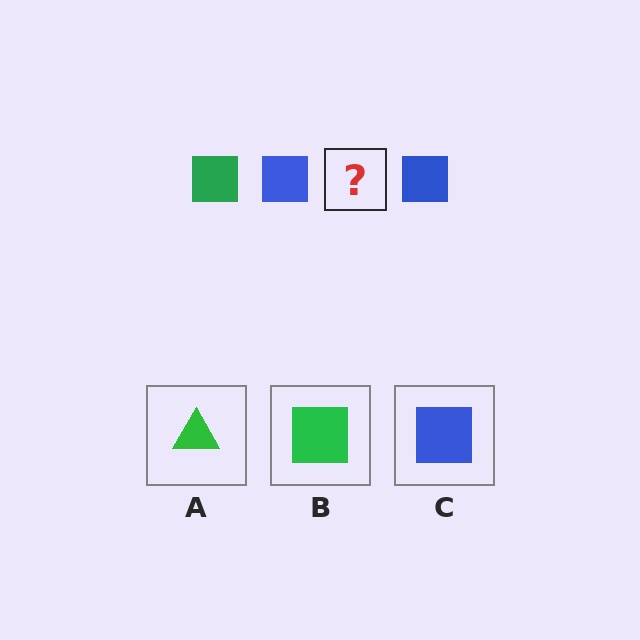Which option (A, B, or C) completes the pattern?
B.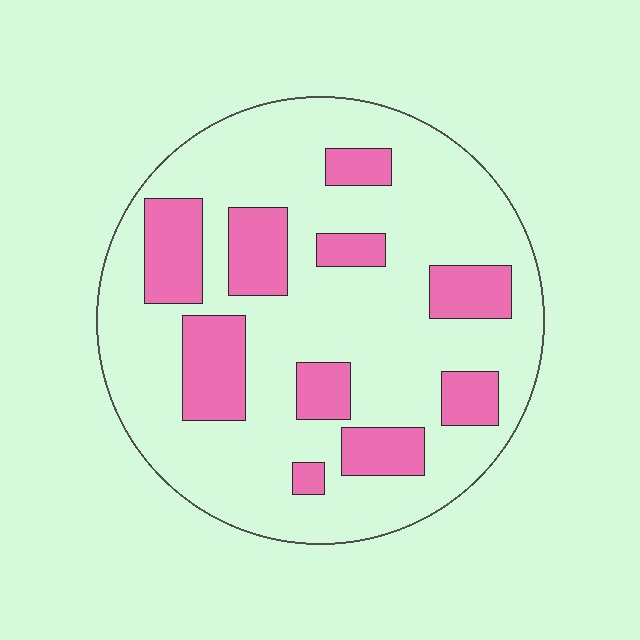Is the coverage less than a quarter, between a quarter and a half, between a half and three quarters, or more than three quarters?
Less than a quarter.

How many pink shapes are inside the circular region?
10.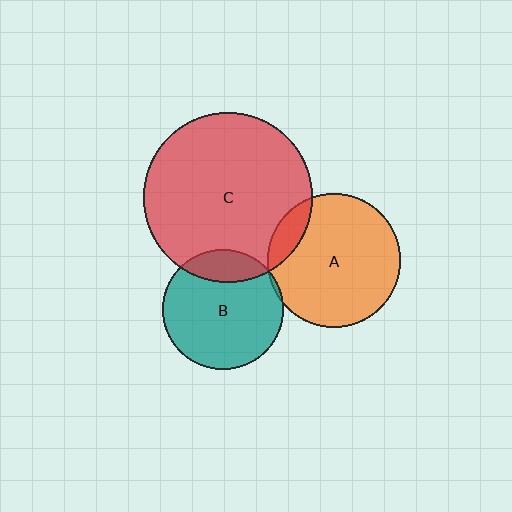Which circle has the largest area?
Circle C (red).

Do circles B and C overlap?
Yes.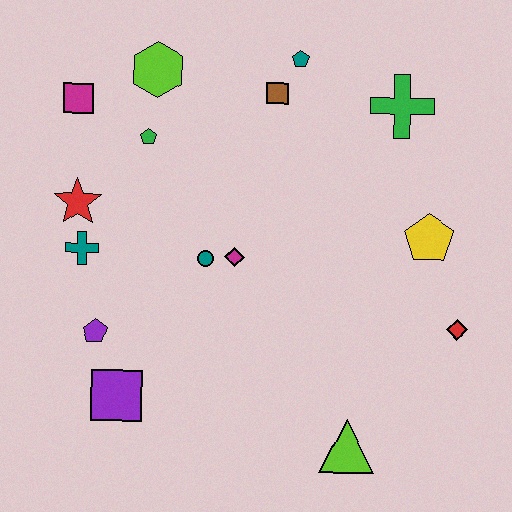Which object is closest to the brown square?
The teal pentagon is closest to the brown square.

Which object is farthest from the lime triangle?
The magenta square is farthest from the lime triangle.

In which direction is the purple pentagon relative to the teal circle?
The purple pentagon is to the left of the teal circle.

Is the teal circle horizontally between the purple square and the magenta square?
No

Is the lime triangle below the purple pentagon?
Yes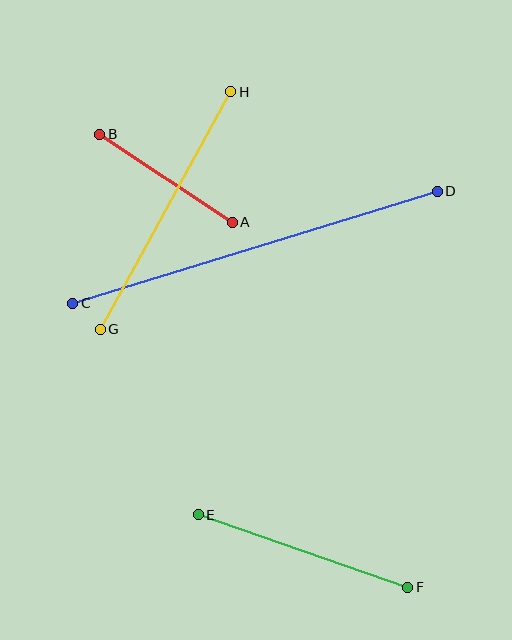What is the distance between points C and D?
The distance is approximately 381 pixels.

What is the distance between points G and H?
The distance is approximately 271 pixels.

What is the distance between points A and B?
The distance is approximately 159 pixels.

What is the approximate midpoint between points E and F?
The midpoint is at approximately (303, 551) pixels.